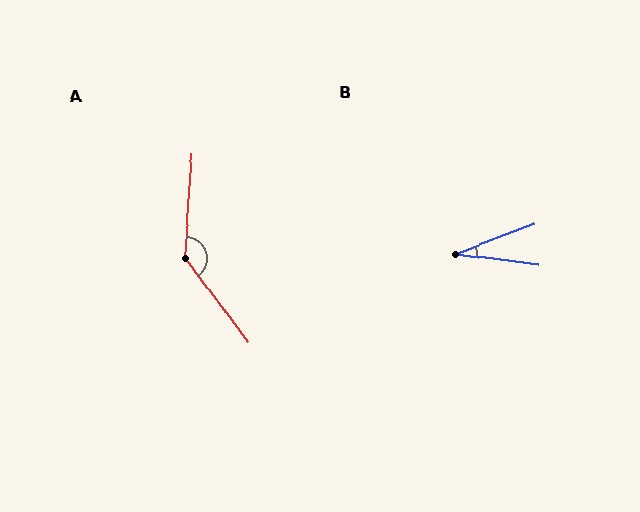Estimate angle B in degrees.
Approximately 28 degrees.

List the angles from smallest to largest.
B (28°), A (139°).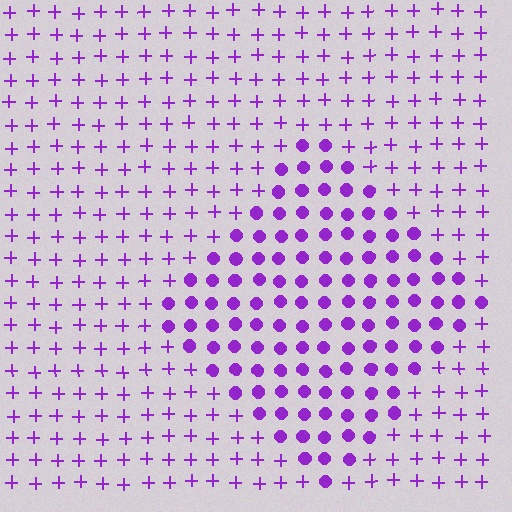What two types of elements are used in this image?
The image uses circles inside the diamond region and plus signs outside it.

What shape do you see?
I see a diamond.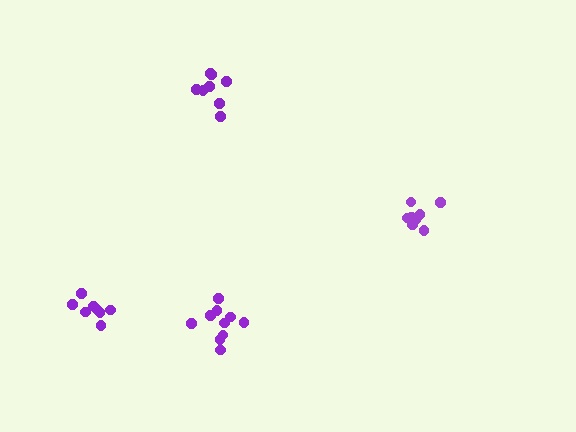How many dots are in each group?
Group 1: 8 dots, Group 2: 8 dots, Group 3: 10 dots, Group 4: 9 dots (35 total).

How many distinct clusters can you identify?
There are 4 distinct clusters.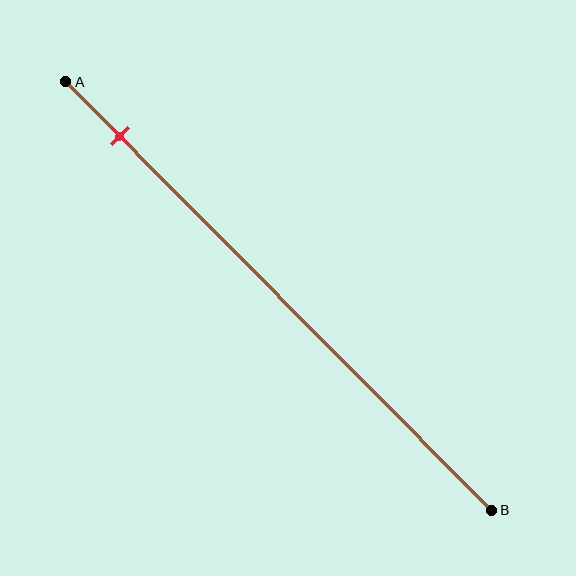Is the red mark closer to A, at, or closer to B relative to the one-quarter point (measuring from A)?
The red mark is closer to point A than the one-quarter point of segment AB.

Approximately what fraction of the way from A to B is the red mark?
The red mark is approximately 15% of the way from A to B.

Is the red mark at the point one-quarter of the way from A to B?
No, the mark is at about 15% from A, not at the 25% one-quarter point.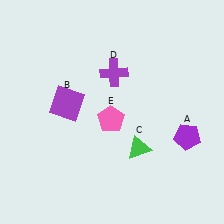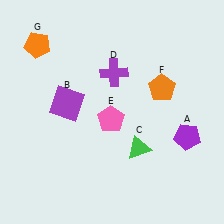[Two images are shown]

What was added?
An orange pentagon (F), an orange pentagon (G) were added in Image 2.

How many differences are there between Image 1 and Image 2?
There are 2 differences between the two images.